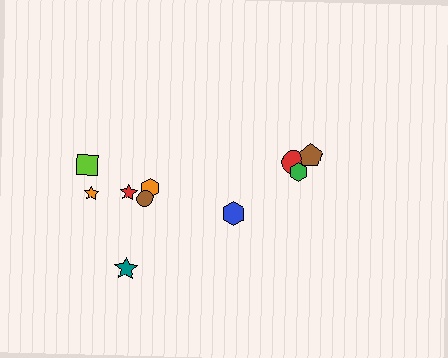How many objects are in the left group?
There are 6 objects.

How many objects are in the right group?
There are 4 objects.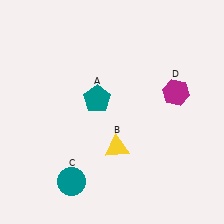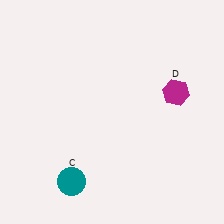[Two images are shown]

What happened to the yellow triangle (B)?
The yellow triangle (B) was removed in Image 2. It was in the bottom-right area of Image 1.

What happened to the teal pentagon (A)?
The teal pentagon (A) was removed in Image 2. It was in the top-left area of Image 1.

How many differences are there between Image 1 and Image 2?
There are 2 differences between the two images.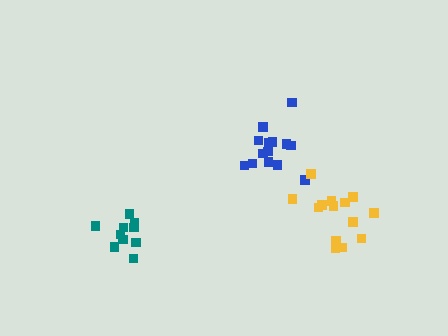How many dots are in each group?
Group 1: 10 dots, Group 2: 14 dots, Group 3: 14 dots (38 total).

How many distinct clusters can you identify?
There are 3 distinct clusters.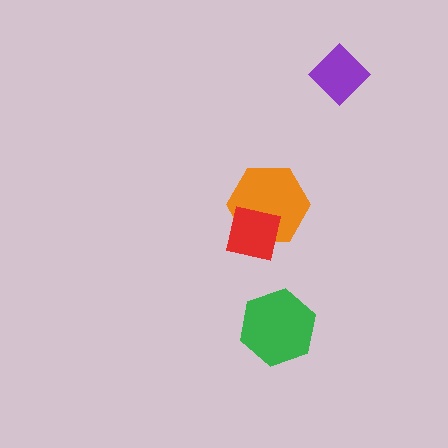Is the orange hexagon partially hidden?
Yes, it is partially covered by another shape.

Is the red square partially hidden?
No, no other shape covers it.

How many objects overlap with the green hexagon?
0 objects overlap with the green hexagon.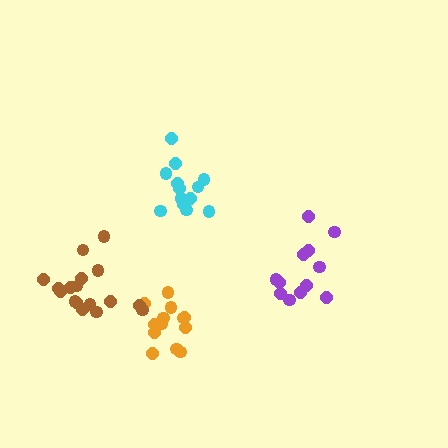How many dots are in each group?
Group 1: 13 dots, Group 2: 12 dots, Group 3: 13 dots, Group 4: 17 dots (55 total).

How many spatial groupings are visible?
There are 4 spatial groupings.